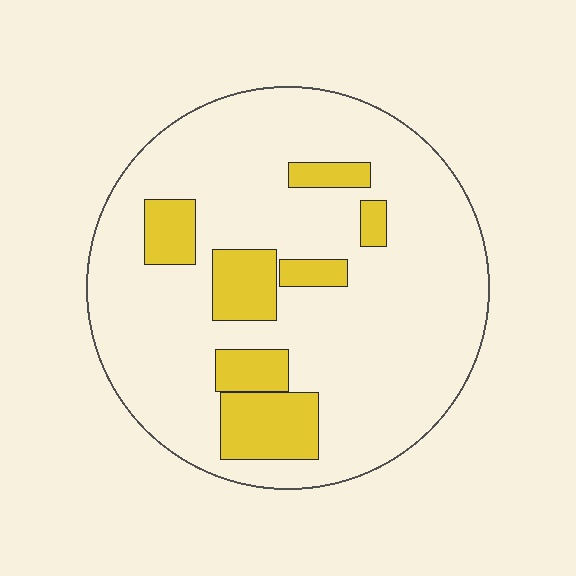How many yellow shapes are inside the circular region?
7.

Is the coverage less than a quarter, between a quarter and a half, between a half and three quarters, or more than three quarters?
Less than a quarter.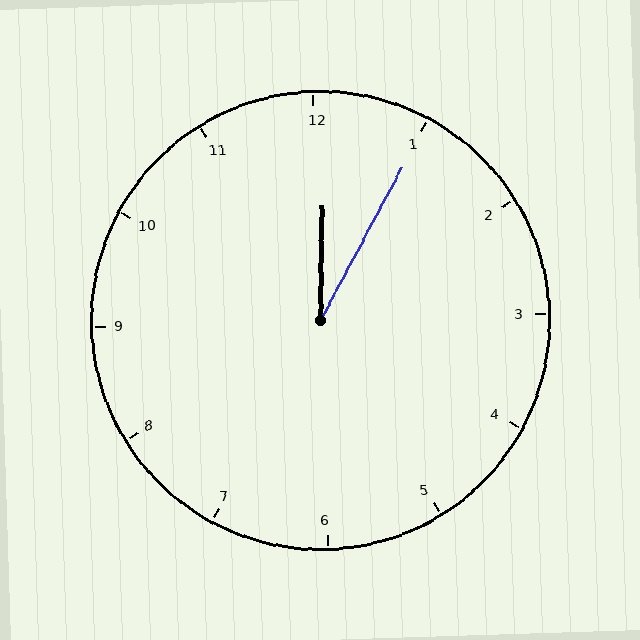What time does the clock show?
12:05.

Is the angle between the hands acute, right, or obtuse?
It is acute.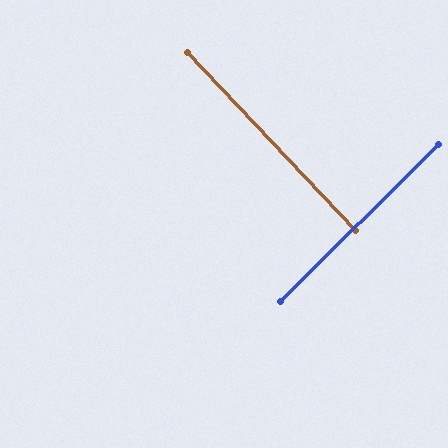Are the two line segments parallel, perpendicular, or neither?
Perpendicular — they meet at approximately 88°.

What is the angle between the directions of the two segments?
Approximately 88 degrees.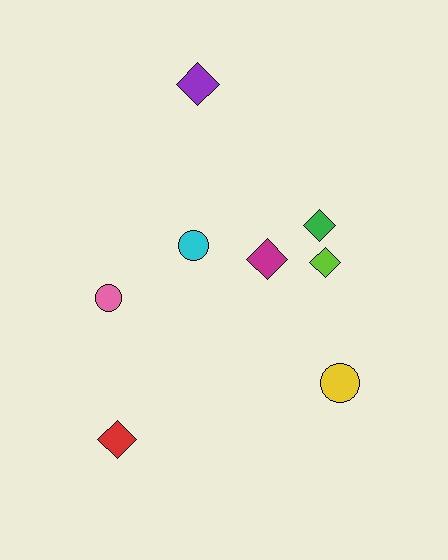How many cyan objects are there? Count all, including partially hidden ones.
There is 1 cyan object.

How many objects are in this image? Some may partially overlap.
There are 8 objects.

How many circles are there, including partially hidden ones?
There are 3 circles.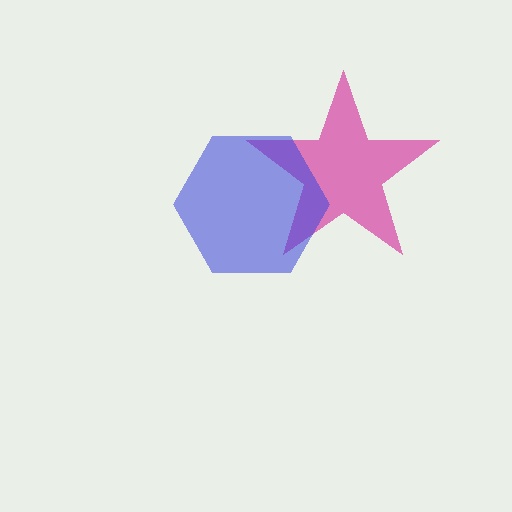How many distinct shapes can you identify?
There are 2 distinct shapes: a magenta star, a blue hexagon.